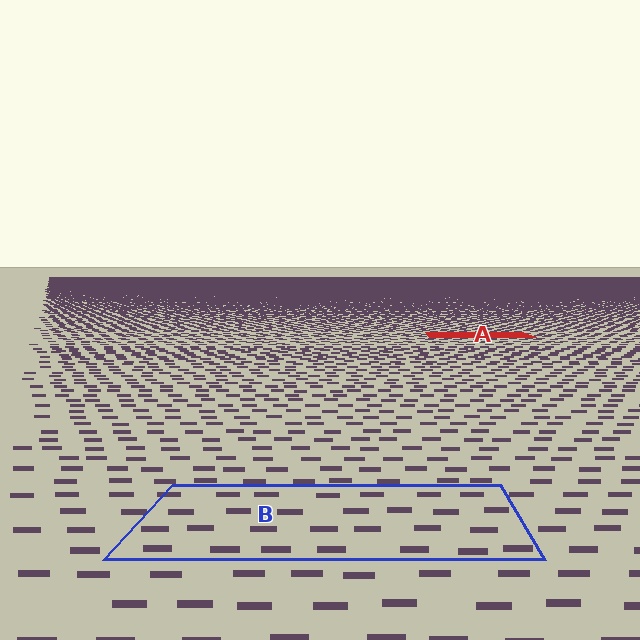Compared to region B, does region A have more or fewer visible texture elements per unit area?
Region A has more texture elements per unit area — they are packed more densely because it is farther away.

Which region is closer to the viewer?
Region B is closer. The texture elements there are larger and more spread out.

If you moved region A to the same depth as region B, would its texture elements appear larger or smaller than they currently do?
They would appear larger. At a closer depth, the same texture elements are projected at a bigger on-screen size.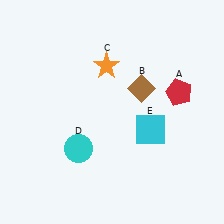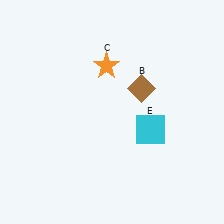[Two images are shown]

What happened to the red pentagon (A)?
The red pentagon (A) was removed in Image 2. It was in the top-right area of Image 1.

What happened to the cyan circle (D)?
The cyan circle (D) was removed in Image 2. It was in the bottom-left area of Image 1.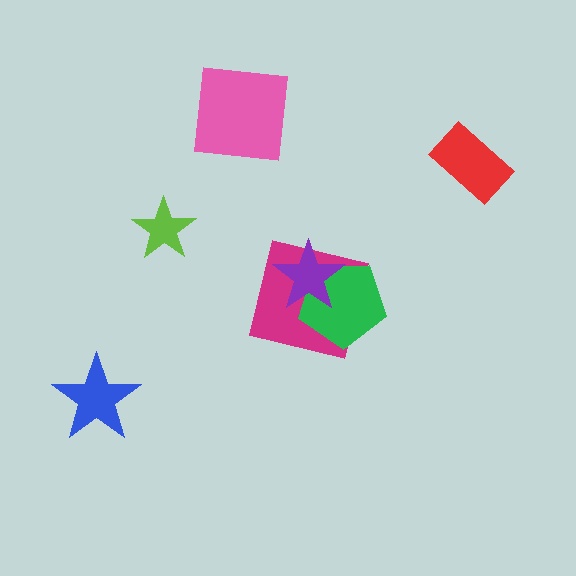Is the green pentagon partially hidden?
Yes, it is partially covered by another shape.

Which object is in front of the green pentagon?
The purple star is in front of the green pentagon.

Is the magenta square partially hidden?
Yes, it is partially covered by another shape.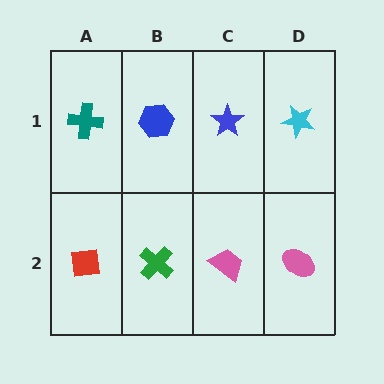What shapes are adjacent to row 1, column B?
A green cross (row 2, column B), a teal cross (row 1, column A), a blue star (row 1, column C).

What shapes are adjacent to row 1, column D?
A pink ellipse (row 2, column D), a blue star (row 1, column C).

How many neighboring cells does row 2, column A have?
2.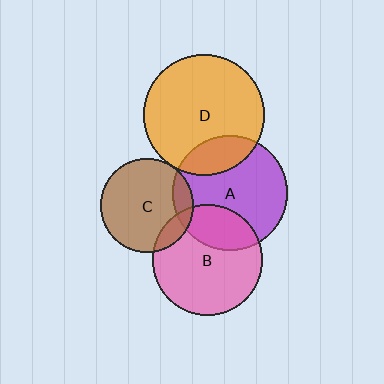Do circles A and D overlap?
Yes.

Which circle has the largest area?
Circle D (orange).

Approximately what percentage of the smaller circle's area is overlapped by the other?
Approximately 20%.